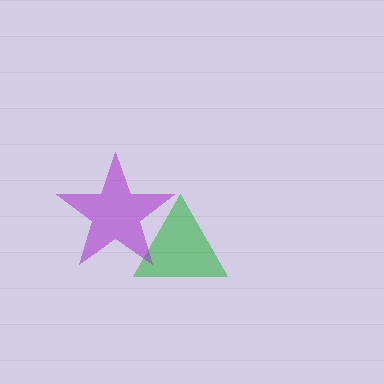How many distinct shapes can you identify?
There are 2 distinct shapes: a green triangle, a purple star.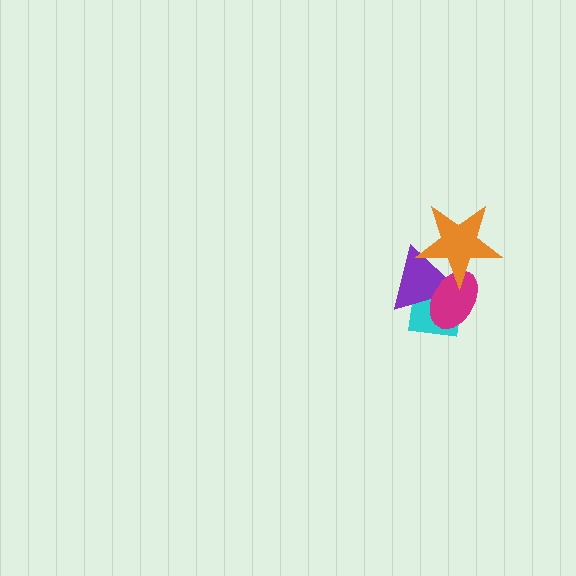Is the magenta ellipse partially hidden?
Yes, it is partially covered by another shape.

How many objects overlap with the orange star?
3 objects overlap with the orange star.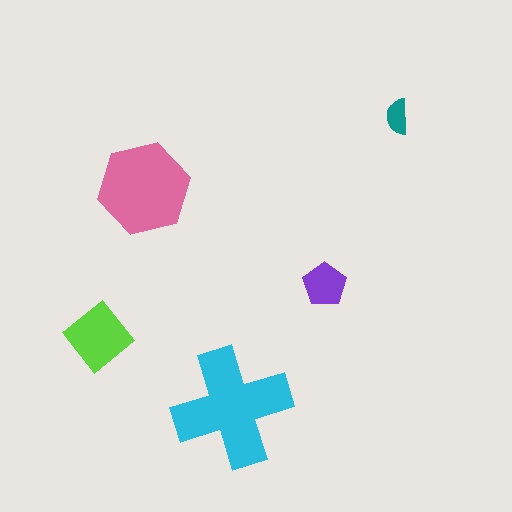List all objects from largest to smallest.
The cyan cross, the pink hexagon, the lime diamond, the purple pentagon, the teal semicircle.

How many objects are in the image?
There are 5 objects in the image.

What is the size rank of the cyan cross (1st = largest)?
1st.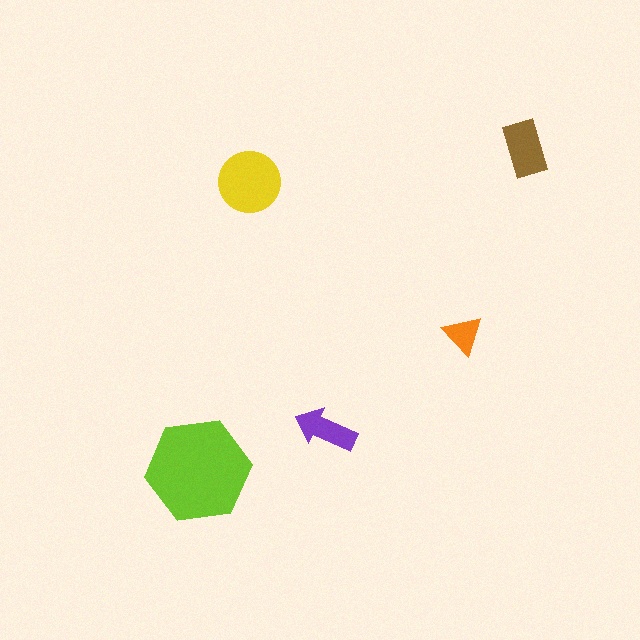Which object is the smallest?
The orange triangle.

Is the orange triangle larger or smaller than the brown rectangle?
Smaller.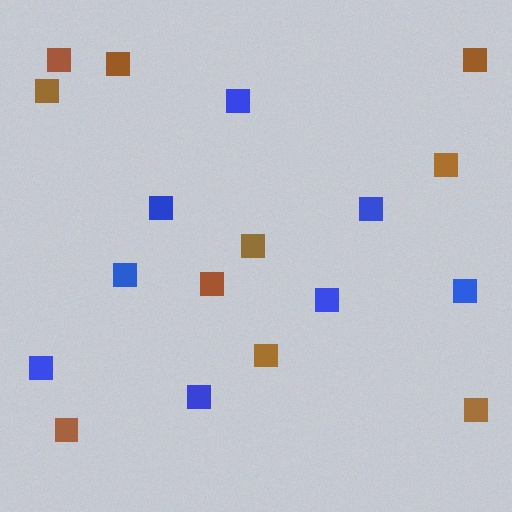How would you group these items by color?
There are 2 groups: one group of blue squares (8) and one group of brown squares (10).